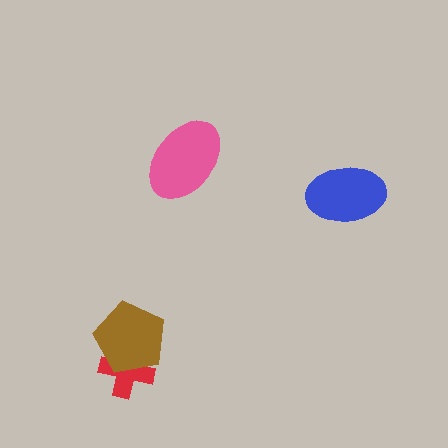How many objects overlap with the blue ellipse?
0 objects overlap with the blue ellipse.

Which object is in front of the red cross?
The brown pentagon is in front of the red cross.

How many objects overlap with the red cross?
1 object overlaps with the red cross.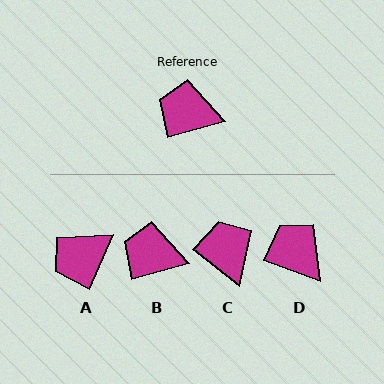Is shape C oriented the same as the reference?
No, it is off by about 53 degrees.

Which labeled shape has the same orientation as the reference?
B.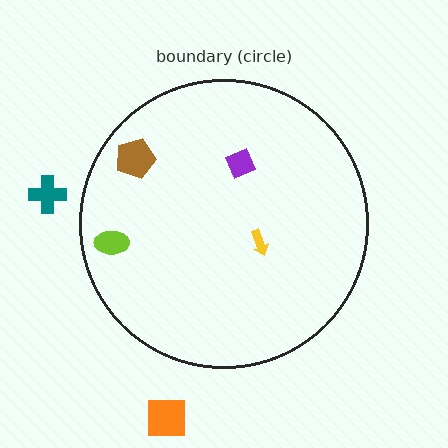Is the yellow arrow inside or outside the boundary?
Inside.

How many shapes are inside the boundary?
4 inside, 2 outside.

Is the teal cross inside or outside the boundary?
Outside.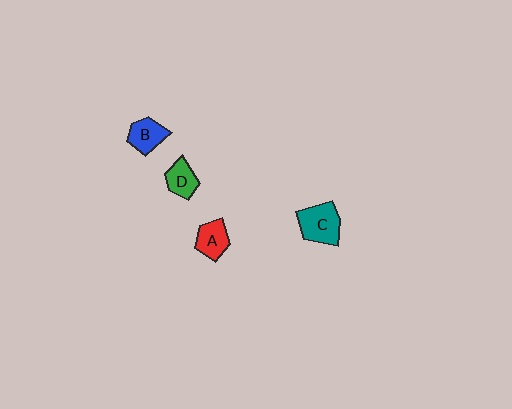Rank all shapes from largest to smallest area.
From largest to smallest: C (teal), A (red), B (blue), D (green).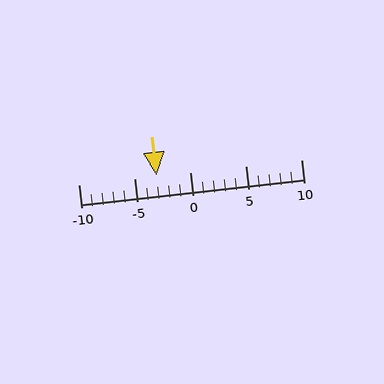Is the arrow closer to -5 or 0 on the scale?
The arrow is closer to -5.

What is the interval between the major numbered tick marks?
The major tick marks are spaced 5 units apart.